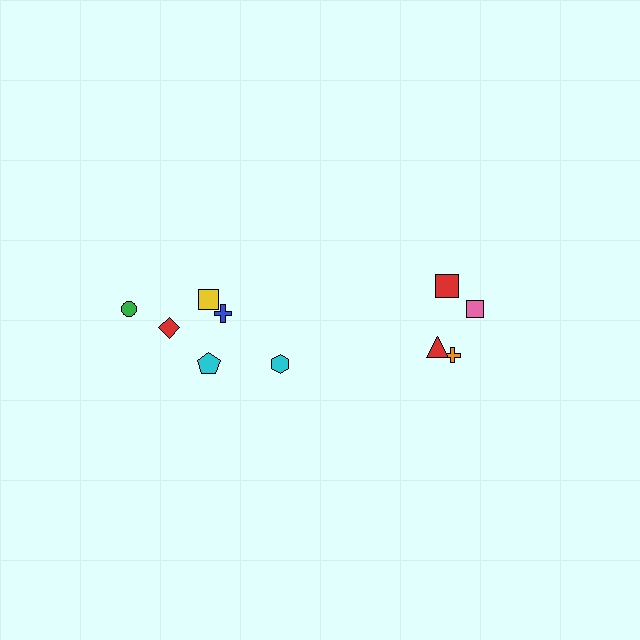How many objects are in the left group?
There are 6 objects.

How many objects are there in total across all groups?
There are 10 objects.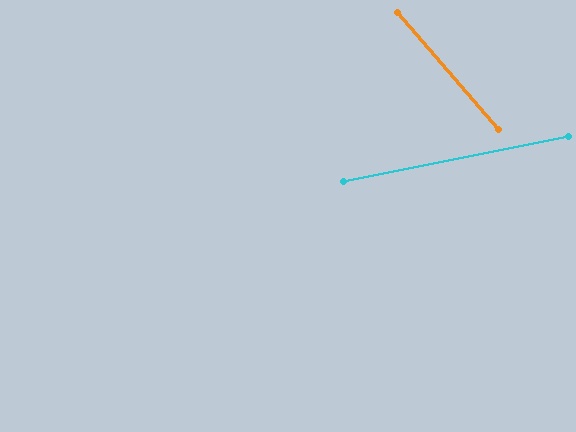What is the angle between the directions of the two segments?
Approximately 61 degrees.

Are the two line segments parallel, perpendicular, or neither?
Neither parallel nor perpendicular — they differ by about 61°.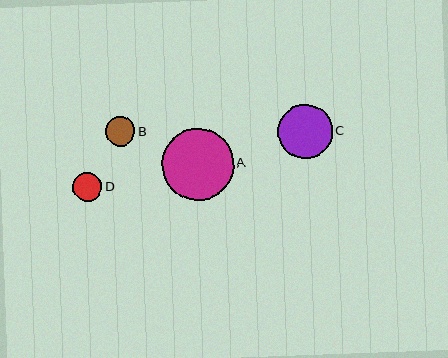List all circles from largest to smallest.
From largest to smallest: A, C, B, D.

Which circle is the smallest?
Circle D is the smallest with a size of approximately 29 pixels.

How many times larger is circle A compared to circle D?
Circle A is approximately 2.4 times the size of circle D.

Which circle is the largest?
Circle A is the largest with a size of approximately 72 pixels.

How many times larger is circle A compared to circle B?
Circle A is approximately 2.4 times the size of circle B.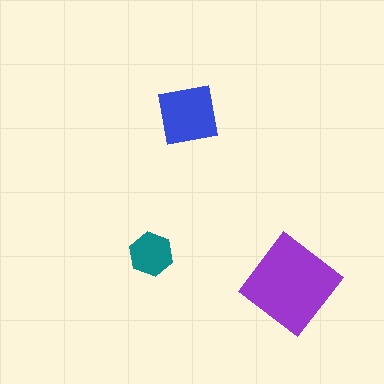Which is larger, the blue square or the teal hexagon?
The blue square.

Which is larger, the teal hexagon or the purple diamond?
The purple diamond.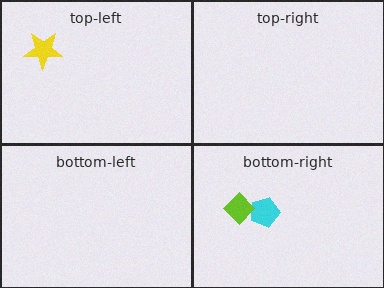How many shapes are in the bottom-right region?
2.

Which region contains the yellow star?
The top-left region.